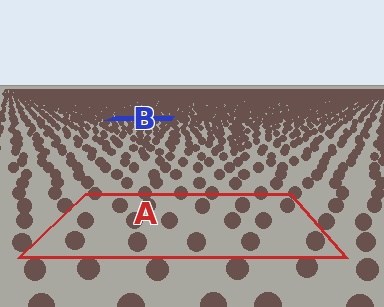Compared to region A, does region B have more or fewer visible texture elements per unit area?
Region B has more texture elements per unit area — they are packed more densely because it is farther away.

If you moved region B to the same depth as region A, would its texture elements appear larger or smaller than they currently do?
They would appear larger. At a closer depth, the same texture elements are projected at a bigger on-screen size.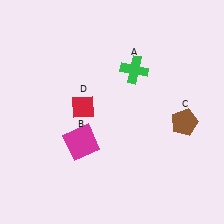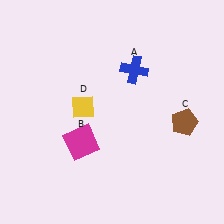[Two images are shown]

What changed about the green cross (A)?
In Image 1, A is green. In Image 2, it changed to blue.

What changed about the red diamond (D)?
In Image 1, D is red. In Image 2, it changed to yellow.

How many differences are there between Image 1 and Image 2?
There are 2 differences between the two images.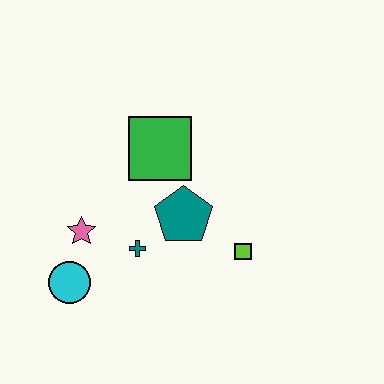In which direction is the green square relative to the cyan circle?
The green square is above the cyan circle.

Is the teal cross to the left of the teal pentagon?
Yes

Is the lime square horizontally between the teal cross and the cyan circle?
No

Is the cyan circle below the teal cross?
Yes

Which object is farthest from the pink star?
The lime square is farthest from the pink star.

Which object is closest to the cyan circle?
The pink star is closest to the cyan circle.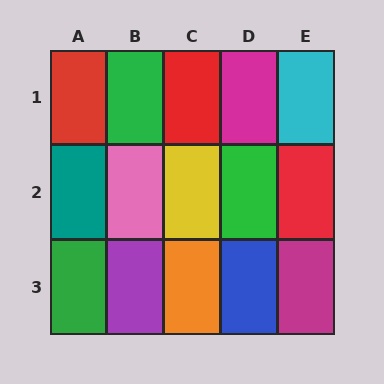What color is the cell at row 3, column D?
Blue.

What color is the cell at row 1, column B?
Green.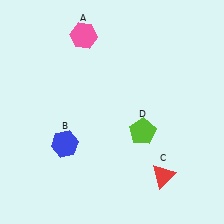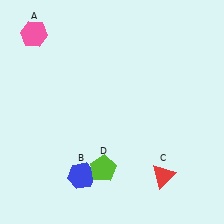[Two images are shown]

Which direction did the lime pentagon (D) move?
The lime pentagon (D) moved left.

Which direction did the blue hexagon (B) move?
The blue hexagon (B) moved down.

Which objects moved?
The objects that moved are: the pink hexagon (A), the blue hexagon (B), the lime pentagon (D).